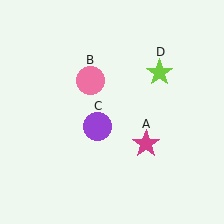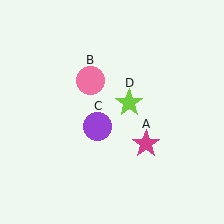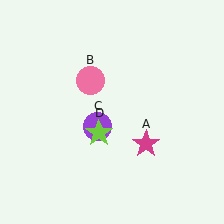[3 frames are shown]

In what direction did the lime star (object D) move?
The lime star (object D) moved down and to the left.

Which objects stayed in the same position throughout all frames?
Magenta star (object A) and pink circle (object B) and purple circle (object C) remained stationary.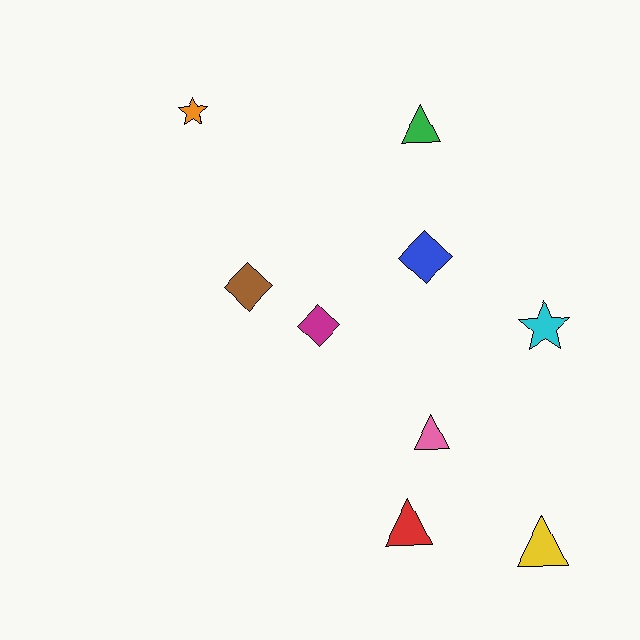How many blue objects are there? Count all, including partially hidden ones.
There is 1 blue object.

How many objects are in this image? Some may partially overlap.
There are 9 objects.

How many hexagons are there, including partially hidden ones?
There are no hexagons.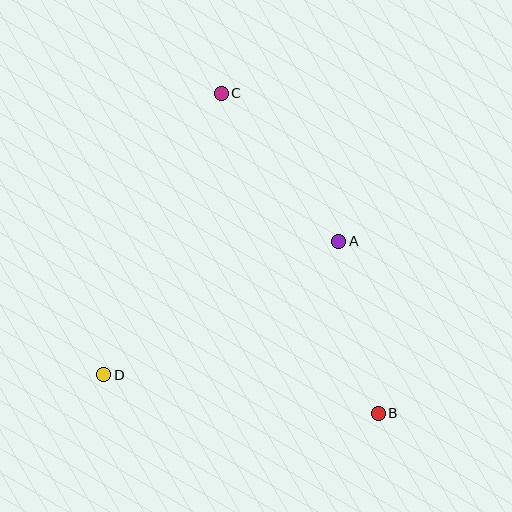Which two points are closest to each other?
Points A and B are closest to each other.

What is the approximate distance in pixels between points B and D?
The distance between B and D is approximately 277 pixels.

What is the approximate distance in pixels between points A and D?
The distance between A and D is approximately 270 pixels.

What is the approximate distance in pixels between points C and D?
The distance between C and D is approximately 305 pixels.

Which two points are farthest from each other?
Points B and C are farthest from each other.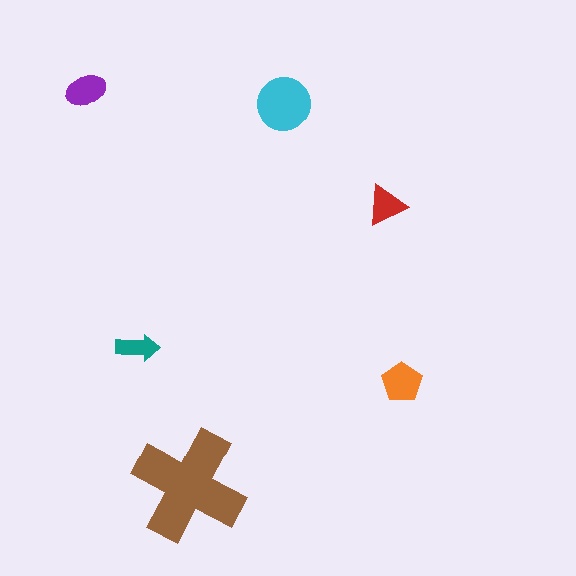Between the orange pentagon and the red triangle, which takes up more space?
The orange pentagon.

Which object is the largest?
The brown cross.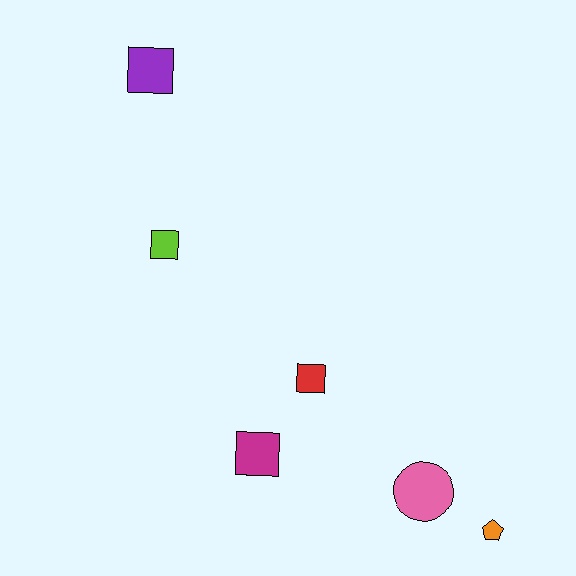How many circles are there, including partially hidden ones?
There is 1 circle.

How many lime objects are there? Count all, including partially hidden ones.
There is 1 lime object.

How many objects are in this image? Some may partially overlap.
There are 6 objects.